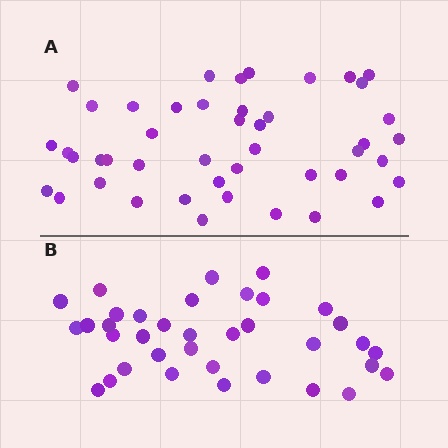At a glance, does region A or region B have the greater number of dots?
Region A (the top region) has more dots.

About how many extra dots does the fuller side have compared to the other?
Region A has roughly 8 or so more dots than region B.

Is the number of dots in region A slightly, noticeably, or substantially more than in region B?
Region A has noticeably more, but not dramatically so. The ratio is roughly 1.2 to 1.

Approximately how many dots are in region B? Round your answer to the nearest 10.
About 40 dots. (The exact count is 36, which rounds to 40.)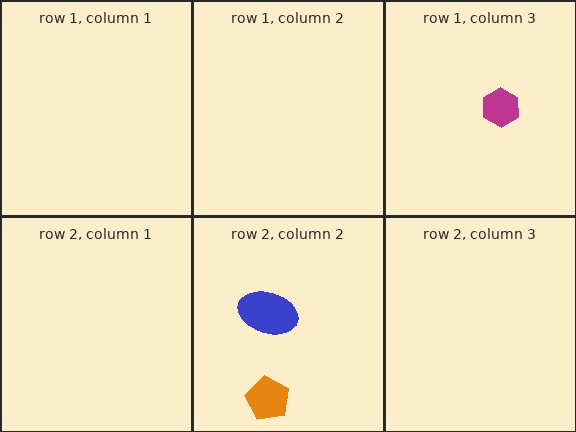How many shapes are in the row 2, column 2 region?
2.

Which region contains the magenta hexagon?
The row 1, column 3 region.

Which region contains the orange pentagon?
The row 2, column 2 region.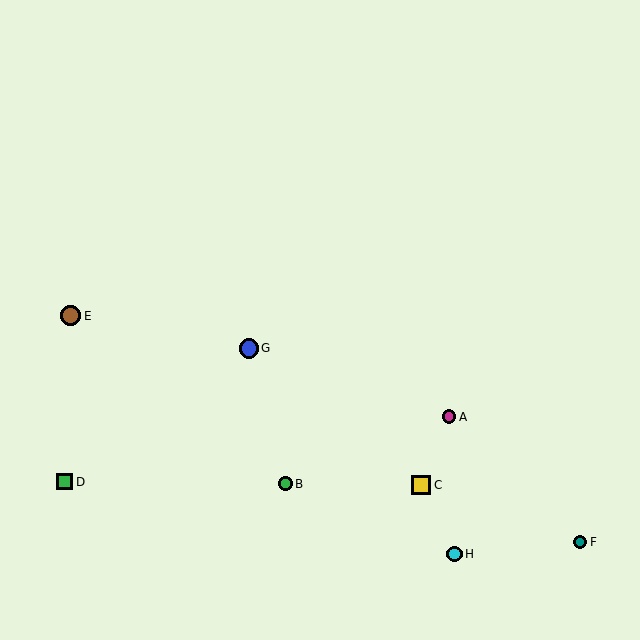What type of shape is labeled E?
Shape E is a brown circle.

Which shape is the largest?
The brown circle (labeled E) is the largest.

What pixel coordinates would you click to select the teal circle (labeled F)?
Click at (580, 542) to select the teal circle F.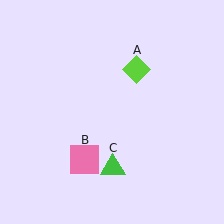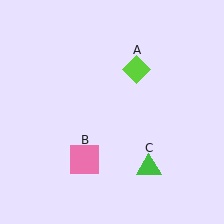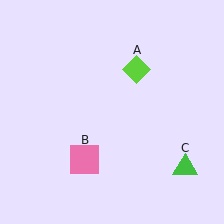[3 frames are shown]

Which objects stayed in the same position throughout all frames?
Lime diamond (object A) and pink square (object B) remained stationary.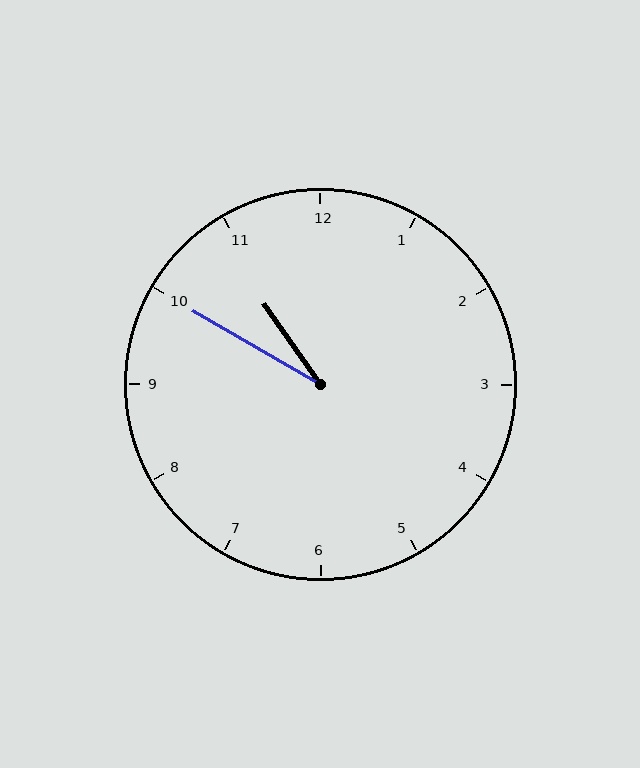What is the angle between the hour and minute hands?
Approximately 25 degrees.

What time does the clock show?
10:50.